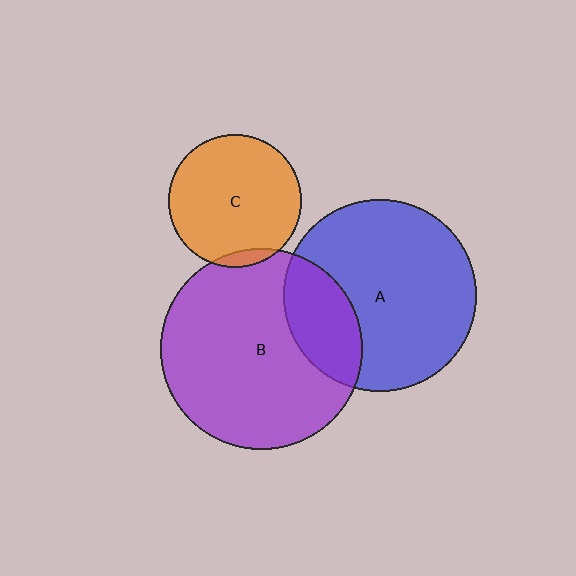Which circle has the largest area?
Circle B (purple).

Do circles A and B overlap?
Yes.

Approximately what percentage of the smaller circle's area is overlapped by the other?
Approximately 25%.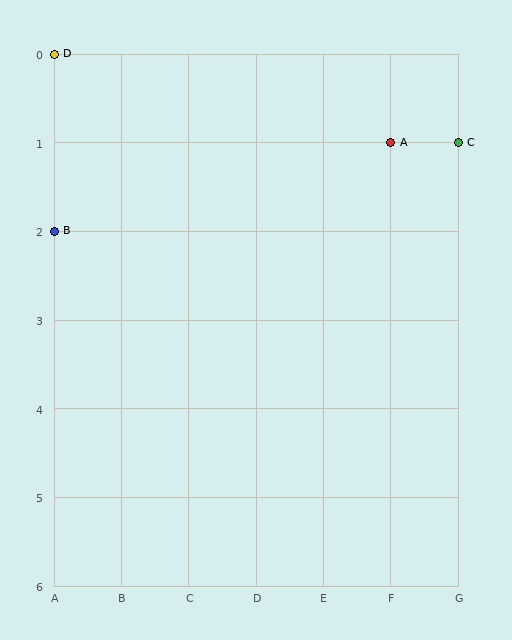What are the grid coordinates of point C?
Point C is at grid coordinates (G, 1).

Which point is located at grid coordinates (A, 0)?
Point D is at (A, 0).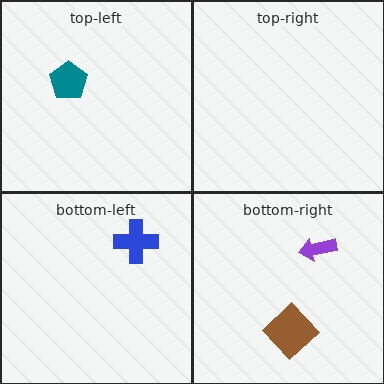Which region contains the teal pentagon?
The top-left region.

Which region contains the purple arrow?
The bottom-right region.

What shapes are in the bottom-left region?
The blue cross.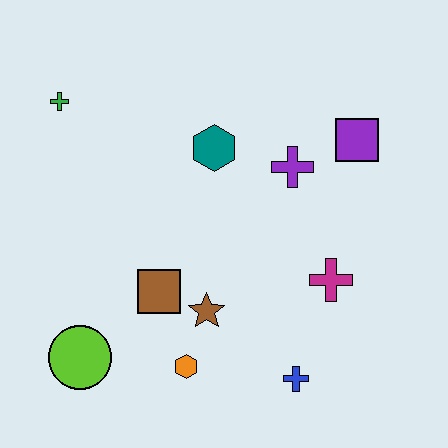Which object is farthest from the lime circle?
The purple square is farthest from the lime circle.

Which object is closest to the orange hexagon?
The brown star is closest to the orange hexagon.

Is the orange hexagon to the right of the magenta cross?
No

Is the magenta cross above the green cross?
No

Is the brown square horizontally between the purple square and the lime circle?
Yes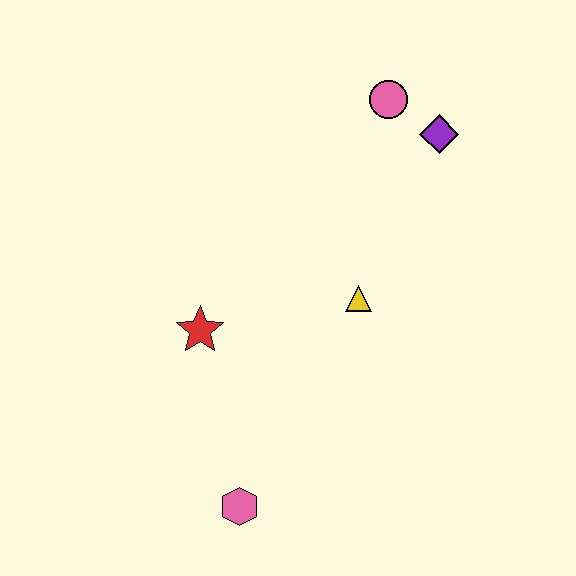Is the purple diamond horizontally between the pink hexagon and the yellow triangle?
No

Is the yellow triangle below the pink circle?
Yes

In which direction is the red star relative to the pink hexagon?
The red star is above the pink hexagon.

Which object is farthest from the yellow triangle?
The pink hexagon is farthest from the yellow triangle.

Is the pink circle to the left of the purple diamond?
Yes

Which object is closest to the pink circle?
The purple diamond is closest to the pink circle.